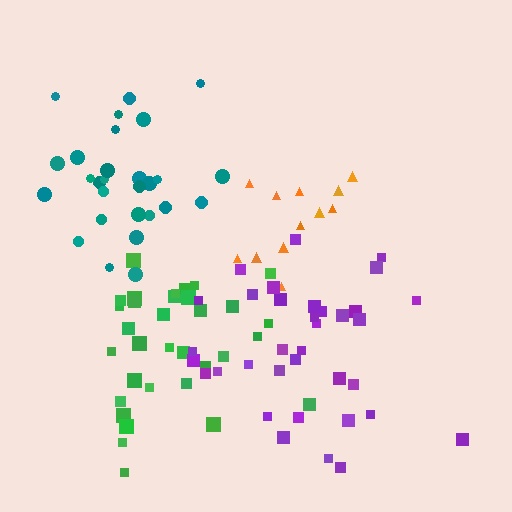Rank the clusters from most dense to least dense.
teal, green, orange, purple.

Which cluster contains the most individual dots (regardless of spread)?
Purple (35).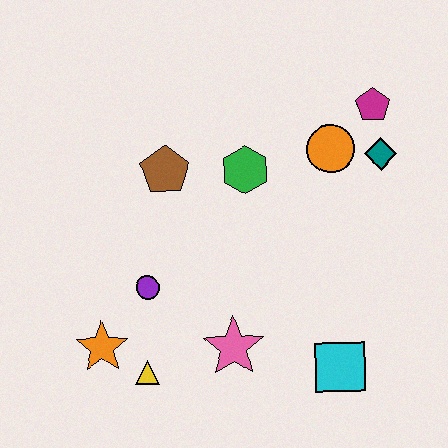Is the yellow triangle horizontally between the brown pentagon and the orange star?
Yes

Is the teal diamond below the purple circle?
No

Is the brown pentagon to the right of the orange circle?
No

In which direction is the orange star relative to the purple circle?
The orange star is below the purple circle.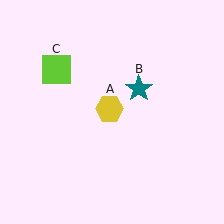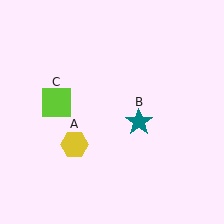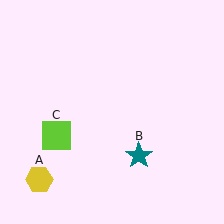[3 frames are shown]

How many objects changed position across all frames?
3 objects changed position: yellow hexagon (object A), teal star (object B), lime square (object C).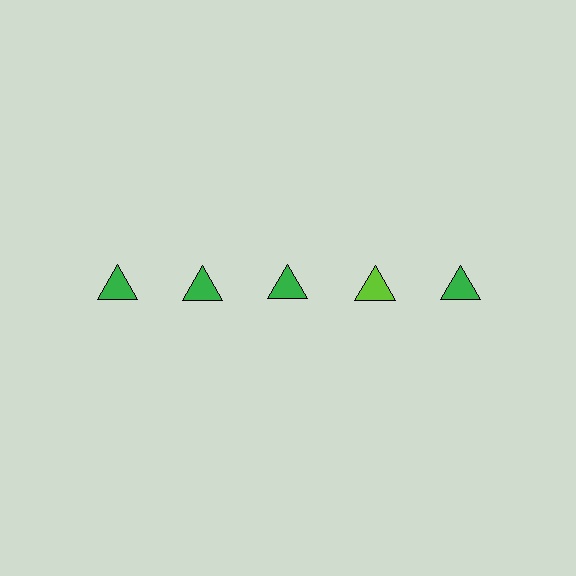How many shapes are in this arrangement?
There are 5 shapes arranged in a grid pattern.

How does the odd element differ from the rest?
It has a different color: lime instead of green.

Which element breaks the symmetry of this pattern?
The lime triangle in the top row, second from right column breaks the symmetry. All other shapes are green triangles.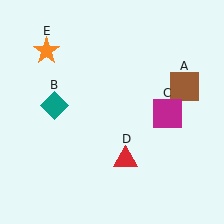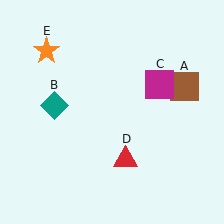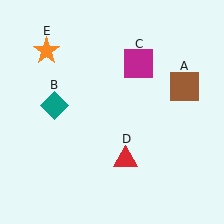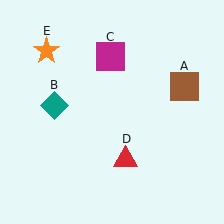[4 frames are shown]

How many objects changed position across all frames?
1 object changed position: magenta square (object C).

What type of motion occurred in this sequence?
The magenta square (object C) rotated counterclockwise around the center of the scene.